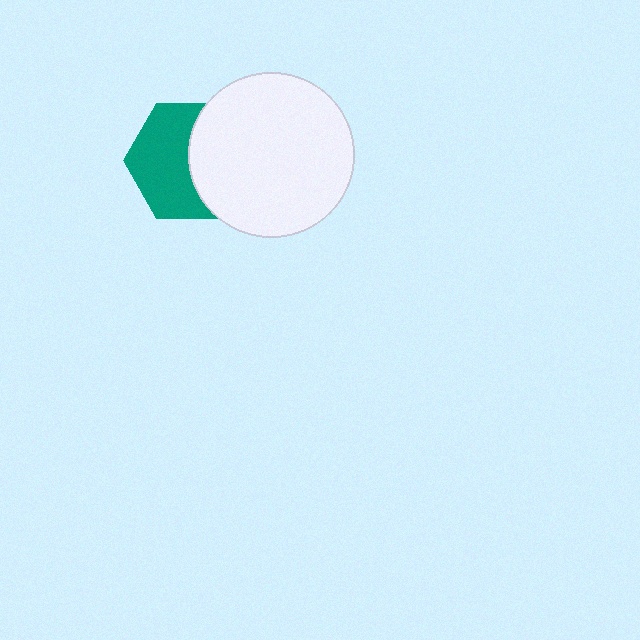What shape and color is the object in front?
The object in front is a white circle.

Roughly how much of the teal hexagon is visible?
About half of it is visible (roughly 56%).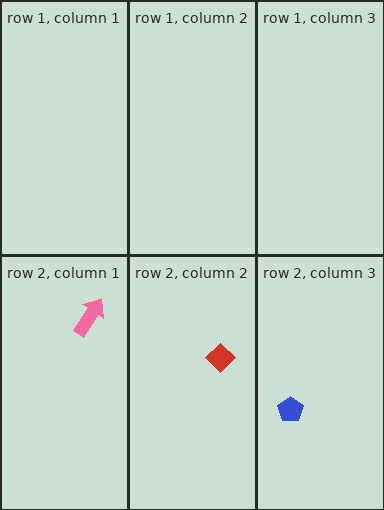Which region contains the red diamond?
The row 2, column 2 region.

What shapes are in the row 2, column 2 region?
The red diamond.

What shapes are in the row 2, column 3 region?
The blue pentagon.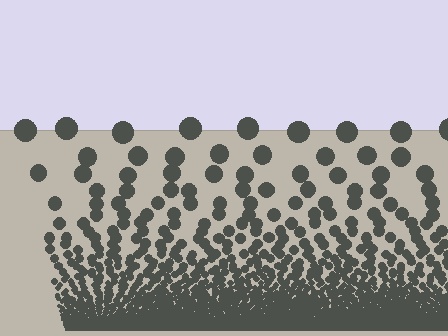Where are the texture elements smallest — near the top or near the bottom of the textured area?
Near the bottom.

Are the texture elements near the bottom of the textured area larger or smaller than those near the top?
Smaller. The gradient is inverted — elements near the bottom are smaller and denser.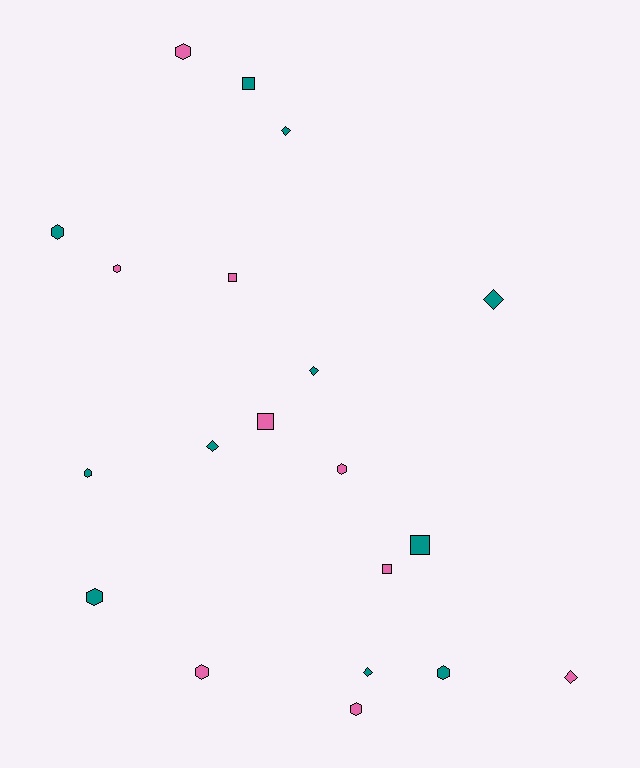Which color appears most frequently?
Teal, with 11 objects.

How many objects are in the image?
There are 20 objects.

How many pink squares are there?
There are 3 pink squares.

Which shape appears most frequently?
Hexagon, with 9 objects.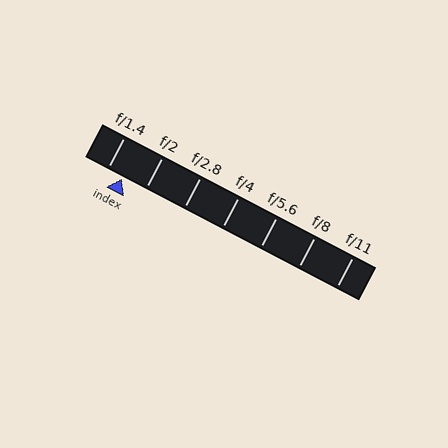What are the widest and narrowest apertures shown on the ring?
The widest aperture shown is f/1.4 and the narrowest is f/11.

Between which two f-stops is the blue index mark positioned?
The index mark is between f/1.4 and f/2.